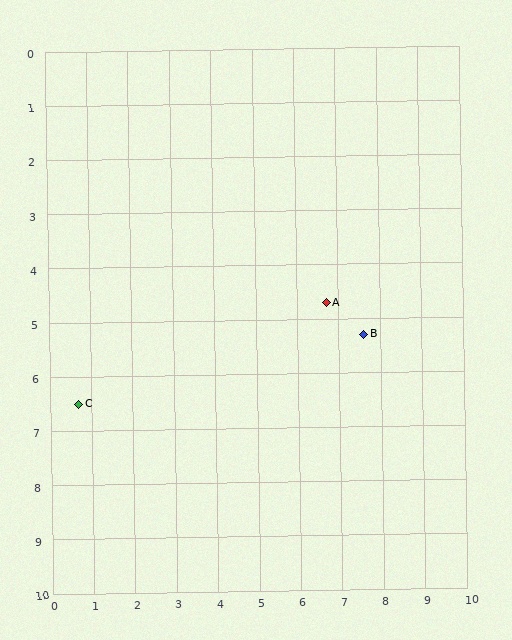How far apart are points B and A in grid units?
Points B and A are about 1.1 grid units apart.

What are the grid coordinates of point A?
Point A is at approximately (6.7, 4.7).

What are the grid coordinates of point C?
Point C is at approximately (0.7, 6.5).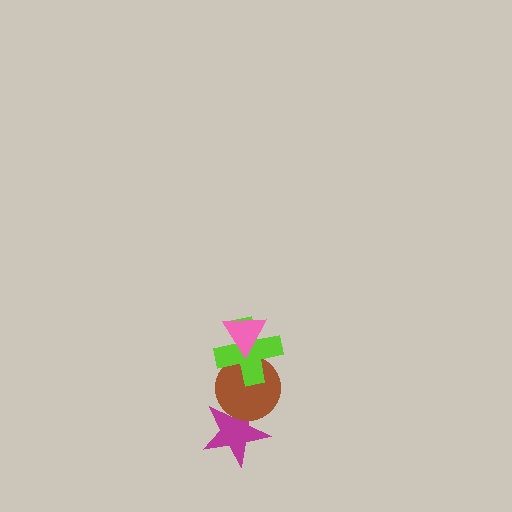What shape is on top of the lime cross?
The pink triangle is on top of the lime cross.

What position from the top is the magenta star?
The magenta star is 4th from the top.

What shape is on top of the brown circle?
The lime cross is on top of the brown circle.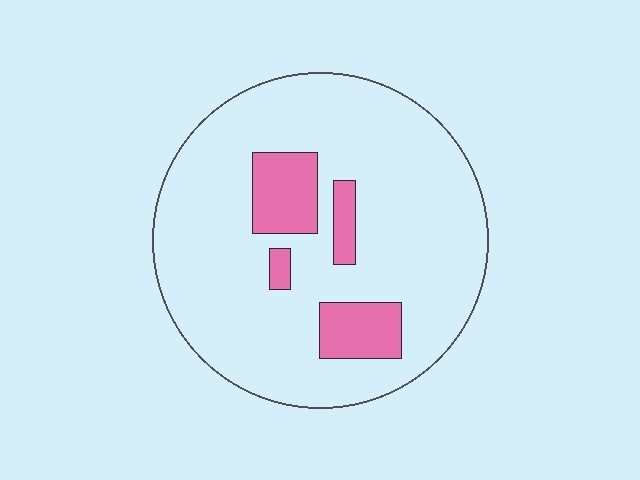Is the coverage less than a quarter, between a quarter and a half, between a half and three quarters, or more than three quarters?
Less than a quarter.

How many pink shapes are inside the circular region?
4.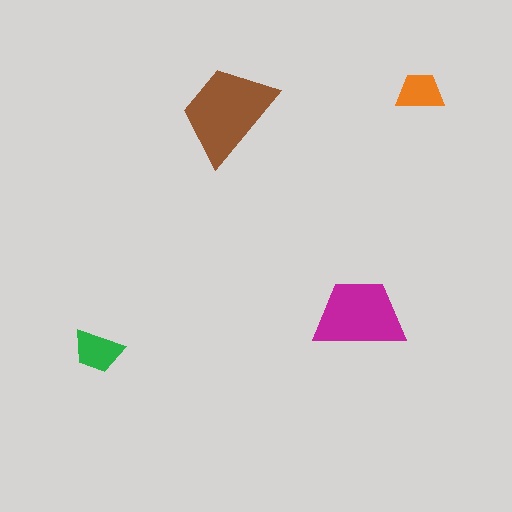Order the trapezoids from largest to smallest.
the brown one, the magenta one, the green one, the orange one.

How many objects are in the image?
There are 4 objects in the image.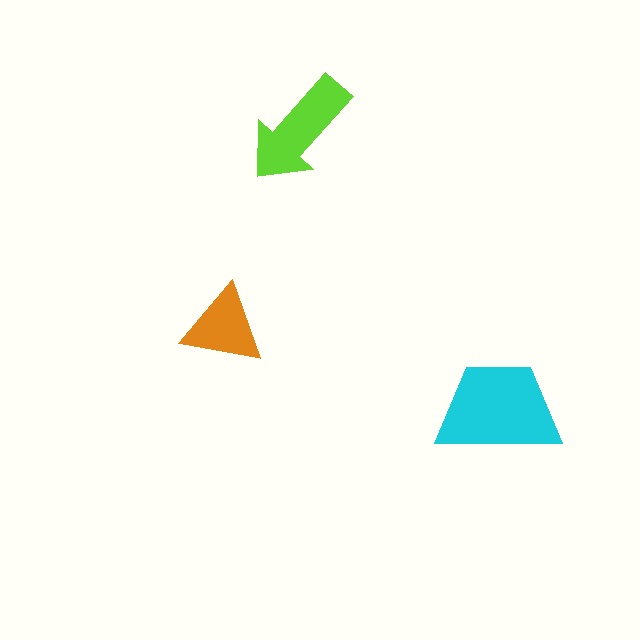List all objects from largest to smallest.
The cyan trapezoid, the lime arrow, the orange triangle.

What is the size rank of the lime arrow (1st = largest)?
2nd.